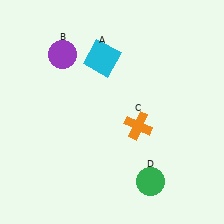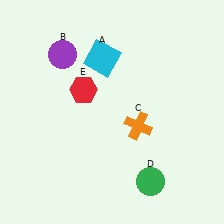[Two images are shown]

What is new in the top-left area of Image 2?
A red hexagon (E) was added in the top-left area of Image 2.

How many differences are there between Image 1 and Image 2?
There is 1 difference between the two images.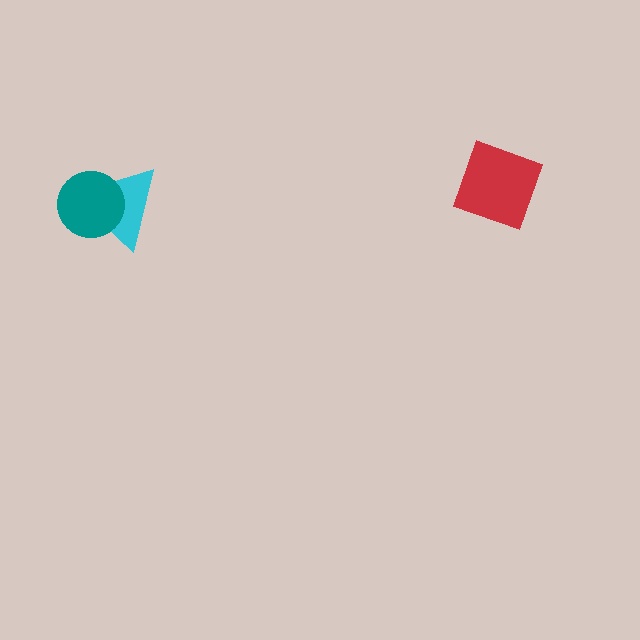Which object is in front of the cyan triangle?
The teal circle is in front of the cyan triangle.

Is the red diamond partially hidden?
No, no other shape covers it.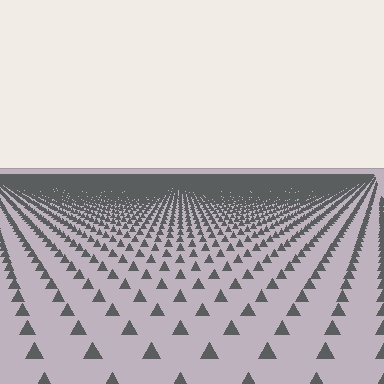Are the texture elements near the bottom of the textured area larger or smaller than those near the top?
Larger. Near the bottom, elements are closer to the viewer and appear at a bigger on-screen size.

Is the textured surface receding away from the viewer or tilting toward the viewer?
The surface is receding away from the viewer. Texture elements get smaller and denser toward the top.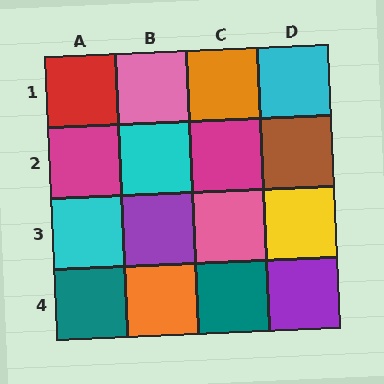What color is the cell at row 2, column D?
Brown.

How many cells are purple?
2 cells are purple.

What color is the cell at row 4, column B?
Orange.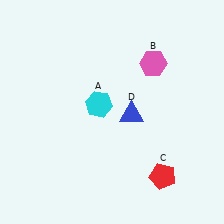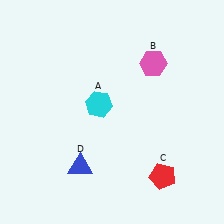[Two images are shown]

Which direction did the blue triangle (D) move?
The blue triangle (D) moved down.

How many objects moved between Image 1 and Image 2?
1 object moved between the two images.